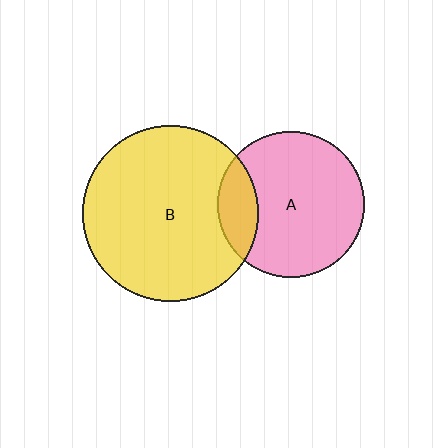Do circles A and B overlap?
Yes.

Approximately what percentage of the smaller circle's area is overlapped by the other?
Approximately 15%.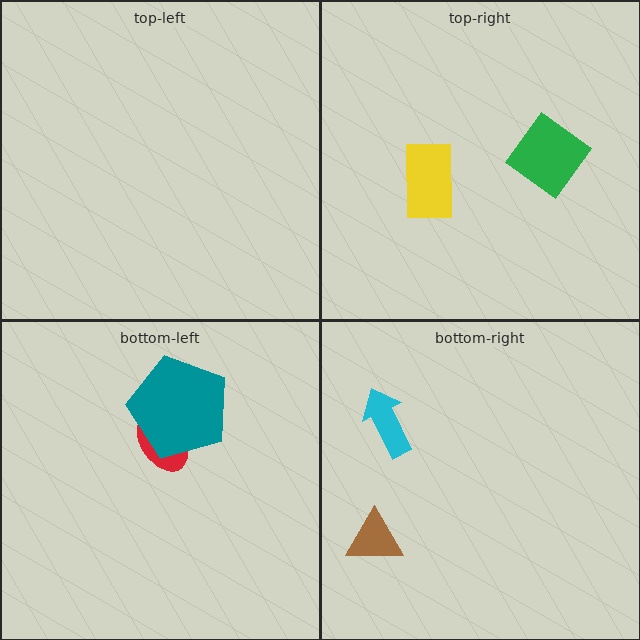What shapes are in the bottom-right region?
The brown triangle, the cyan arrow.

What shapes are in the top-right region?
The yellow rectangle, the green diamond.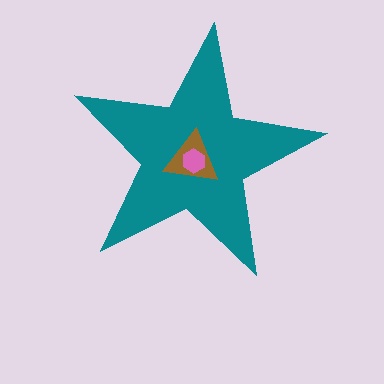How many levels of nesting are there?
3.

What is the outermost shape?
The teal star.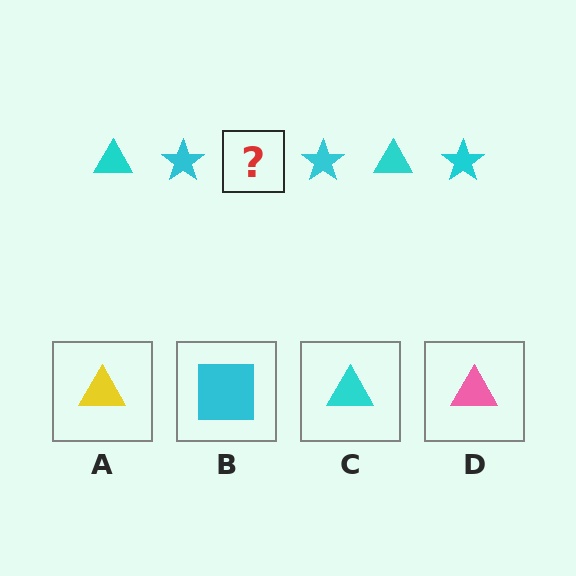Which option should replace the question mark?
Option C.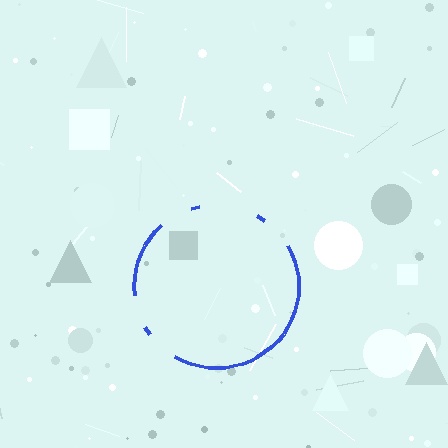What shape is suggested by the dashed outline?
The dashed outline suggests a circle.